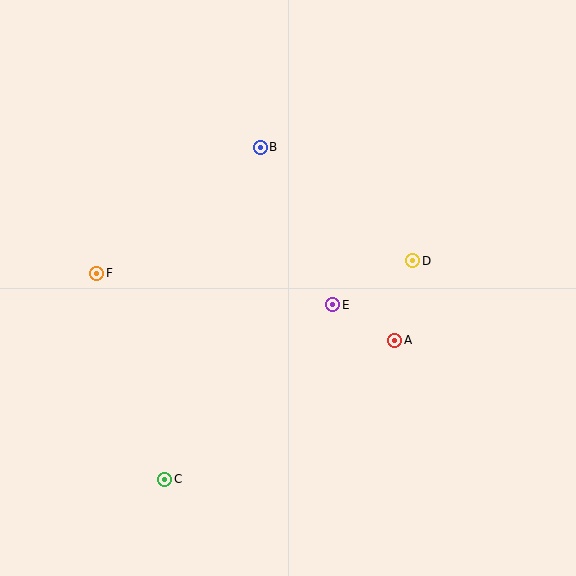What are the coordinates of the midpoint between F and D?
The midpoint between F and D is at (255, 267).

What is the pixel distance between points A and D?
The distance between A and D is 82 pixels.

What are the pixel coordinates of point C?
Point C is at (165, 479).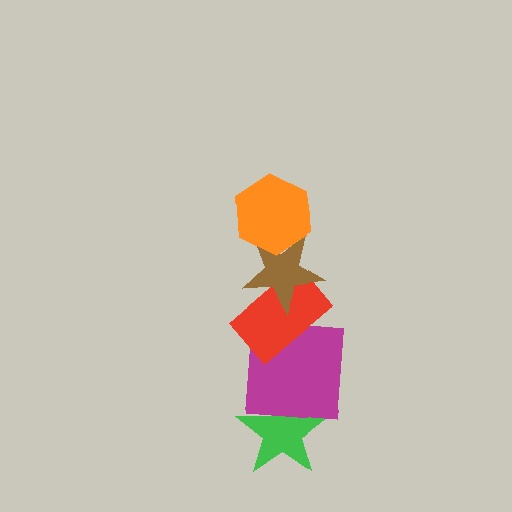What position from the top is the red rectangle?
The red rectangle is 3rd from the top.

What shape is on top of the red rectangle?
The brown star is on top of the red rectangle.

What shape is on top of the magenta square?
The red rectangle is on top of the magenta square.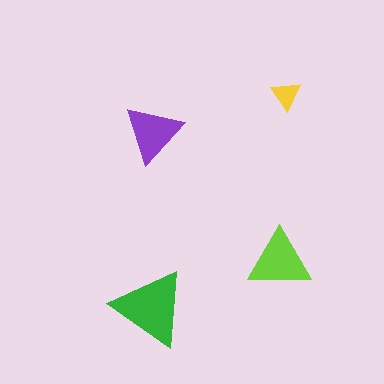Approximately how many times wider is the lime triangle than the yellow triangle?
About 2 times wider.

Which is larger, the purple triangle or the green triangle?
The green one.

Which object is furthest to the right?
The yellow triangle is rightmost.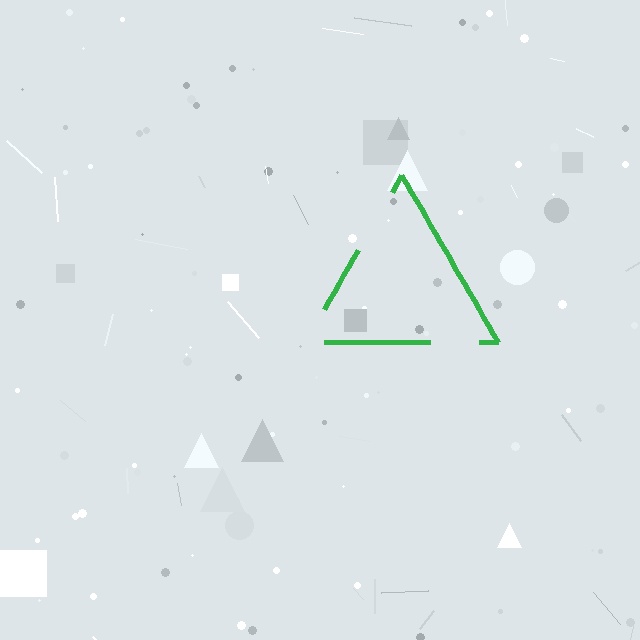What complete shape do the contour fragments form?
The contour fragments form a triangle.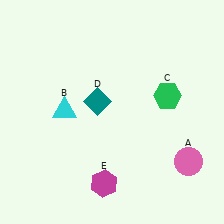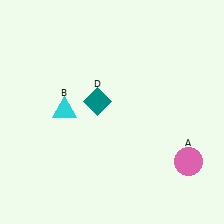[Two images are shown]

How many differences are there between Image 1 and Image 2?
There are 2 differences between the two images.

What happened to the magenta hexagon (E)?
The magenta hexagon (E) was removed in Image 2. It was in the bottom-left area of Image 1.